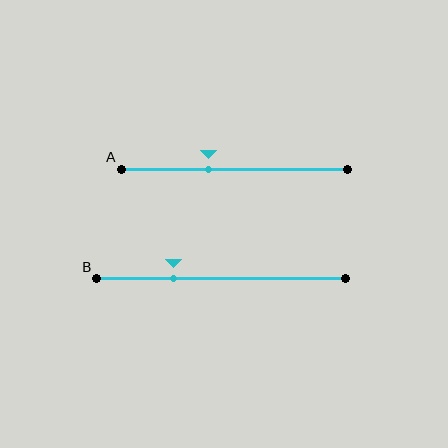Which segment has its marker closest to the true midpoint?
Segment A has its marker closest to the true midpoint.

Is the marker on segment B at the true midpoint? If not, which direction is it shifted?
No, the marker on segment B is shifted to the left by about 19% of the segment length.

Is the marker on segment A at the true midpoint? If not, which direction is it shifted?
No, the marker on segment A is shifted to the left by about 11% of the segment length.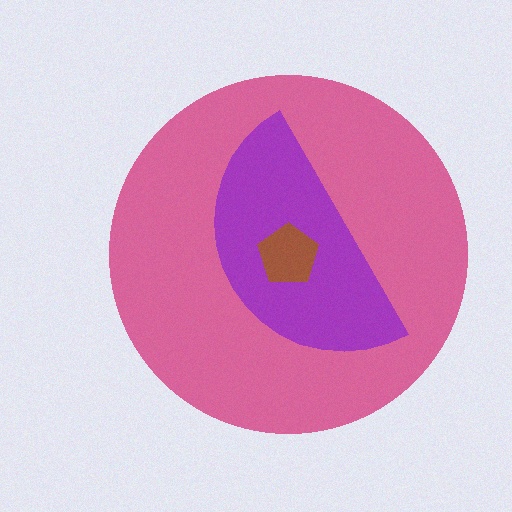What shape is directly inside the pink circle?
The purple semicircle.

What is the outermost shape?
The pink circle.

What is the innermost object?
The brown pentagon.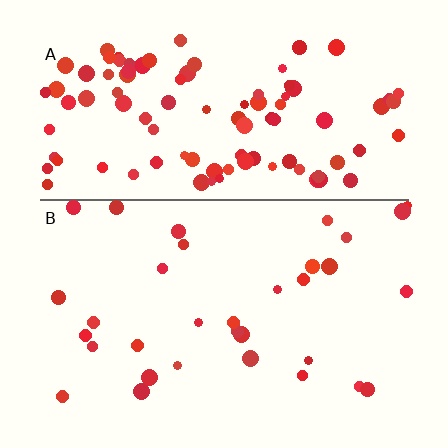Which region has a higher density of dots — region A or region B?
A (the top).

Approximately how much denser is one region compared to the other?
Approximately 3.0× — region A over region B.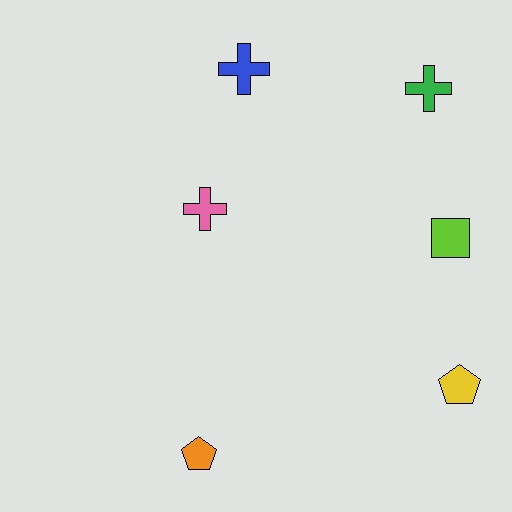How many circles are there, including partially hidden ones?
There are no circles.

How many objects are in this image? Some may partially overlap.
There are 6 objects.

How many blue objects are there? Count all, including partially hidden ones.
There is 1 blue object.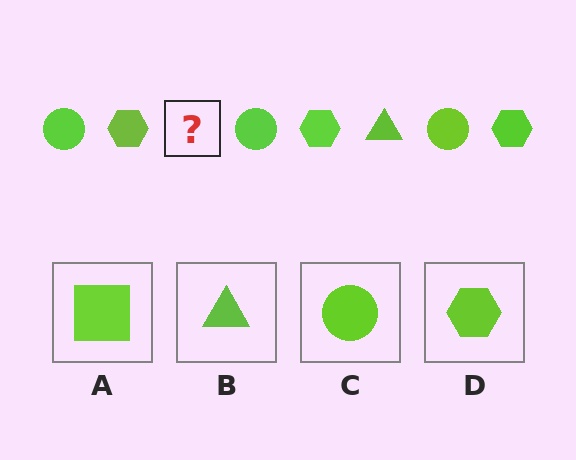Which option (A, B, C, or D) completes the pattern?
B.